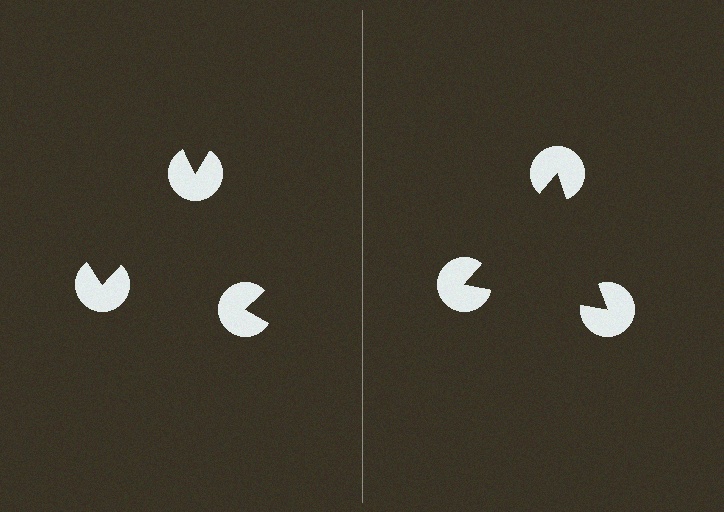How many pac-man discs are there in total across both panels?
6 — 3 on each side.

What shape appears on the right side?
An illusory triangle.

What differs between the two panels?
The pac-man discs are positioned identically on both sides; only the wedge orientations differ. On the right they align to a triangle; on the left they are misaligned.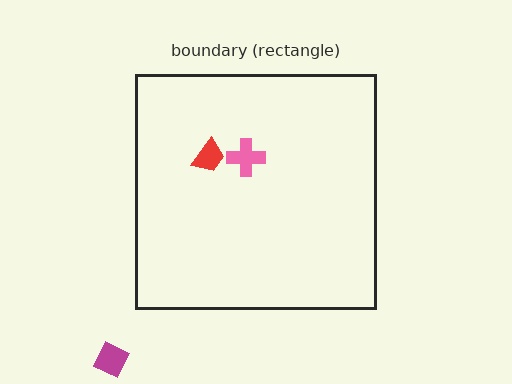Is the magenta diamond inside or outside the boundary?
Outside.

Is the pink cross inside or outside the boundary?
Inside.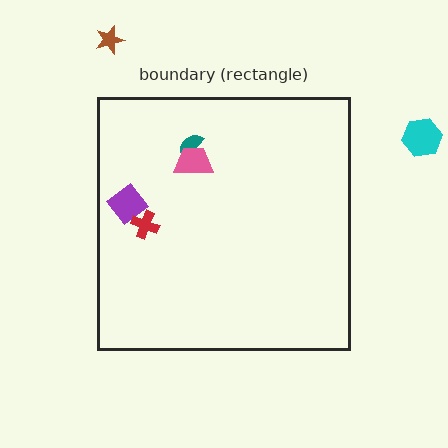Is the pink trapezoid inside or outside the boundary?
Inside.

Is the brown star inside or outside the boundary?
Outside.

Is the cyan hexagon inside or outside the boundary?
Outside.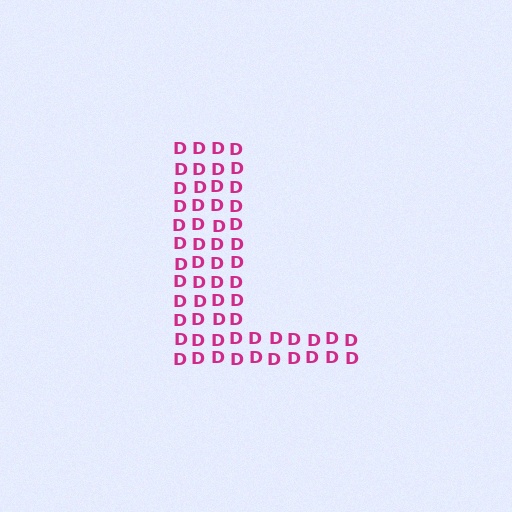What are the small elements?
The small elements are letter D's.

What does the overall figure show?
The overall figure shows the letter L.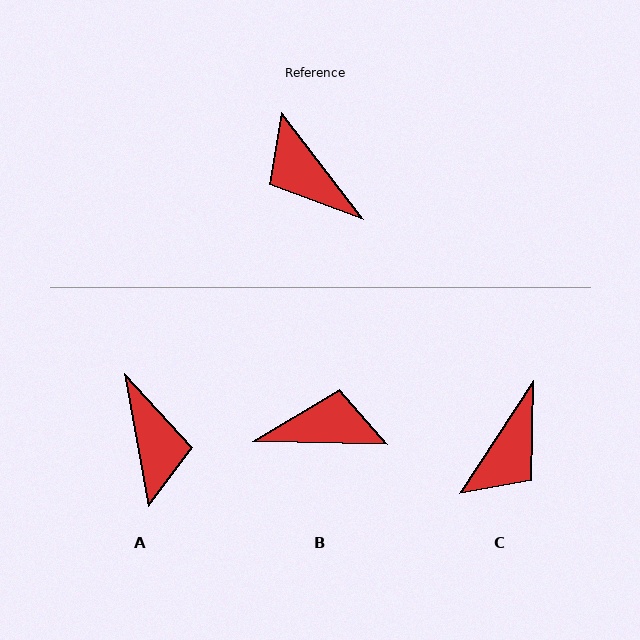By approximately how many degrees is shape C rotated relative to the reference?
Approximately 110 degrees counter-clockwise.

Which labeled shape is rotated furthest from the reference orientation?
A, about 153 degrees away.